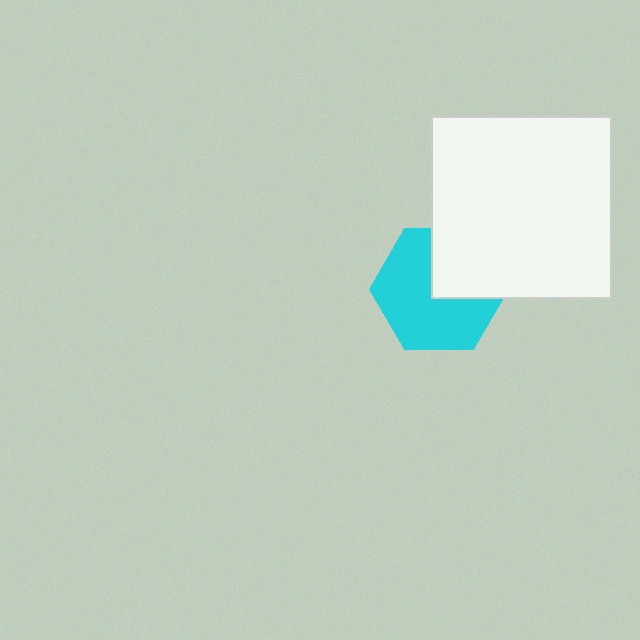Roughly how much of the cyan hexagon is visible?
Most of it is visible (roughly 65%).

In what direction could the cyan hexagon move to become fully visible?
The cyan hexagon could move toward the lower-left. That would shift it out from behind the white rectangle entirely.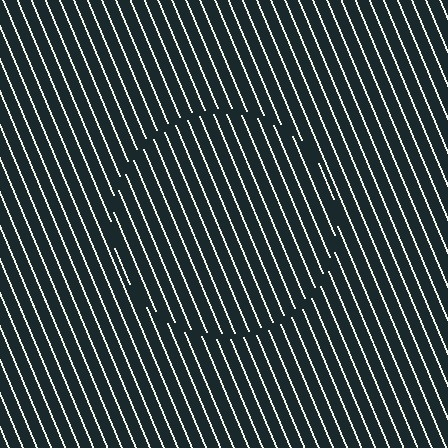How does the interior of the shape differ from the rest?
The interior of the shape contains the same grating, shifted by half a period — the contour is defined by the phase discontinuity where line-ends from the inner and outer gratings abut.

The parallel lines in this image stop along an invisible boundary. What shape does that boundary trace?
An illusory circle. The interior of the shape contains the same grating, shifted by half a period — the contour is defined by the phase discontinuity where line-ends from the inner and outer gratings abut.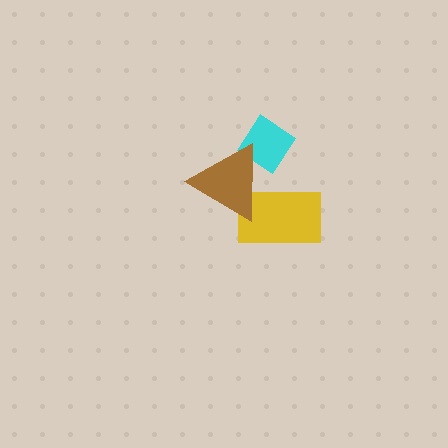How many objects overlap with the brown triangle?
2 objects overlap with the brown triangle.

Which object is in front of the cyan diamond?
The brown triangle is in front of the cyan diamond.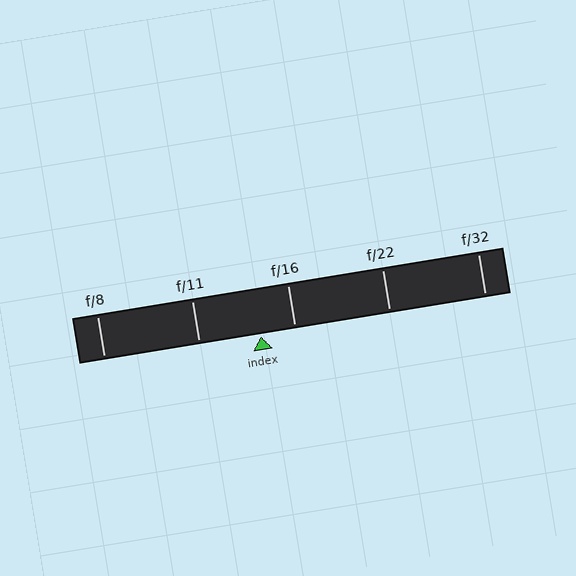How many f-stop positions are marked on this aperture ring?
There are 5 f-stop positions marked.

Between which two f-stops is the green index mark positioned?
The index mark is between f/11 and f/16.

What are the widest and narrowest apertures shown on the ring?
The widest aperture shown is f/8 and the narrowest is f/32.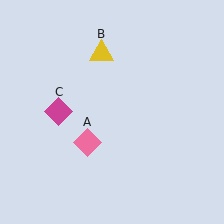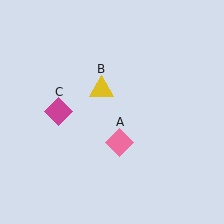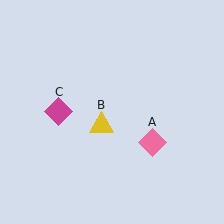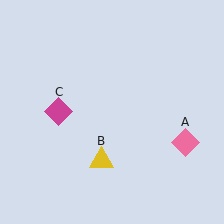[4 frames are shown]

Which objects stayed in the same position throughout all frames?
Magenta diamond (object C) remained stationary.